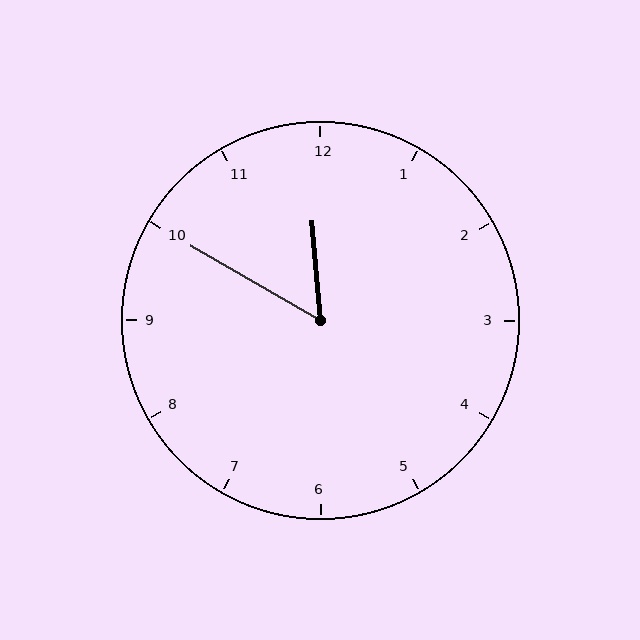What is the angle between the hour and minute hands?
Approximately 55 degrees.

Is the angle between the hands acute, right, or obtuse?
It is acute.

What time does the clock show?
11:50.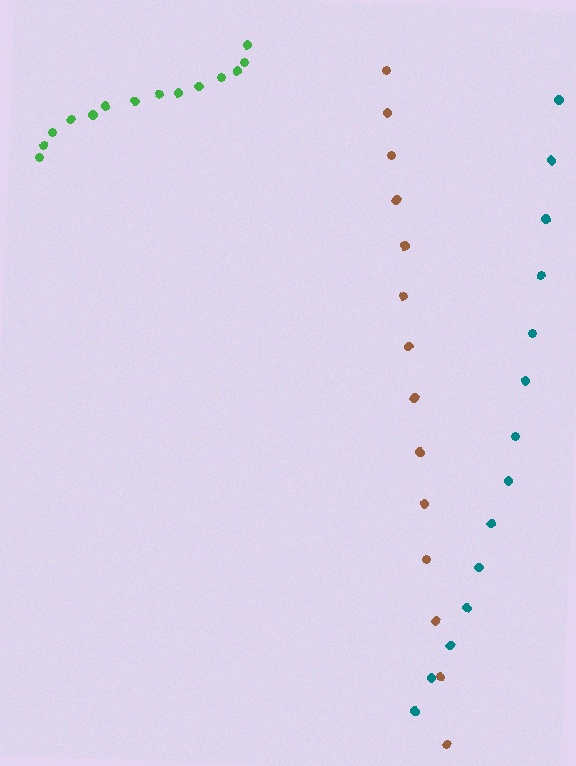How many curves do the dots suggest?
There are 3 distinct paths.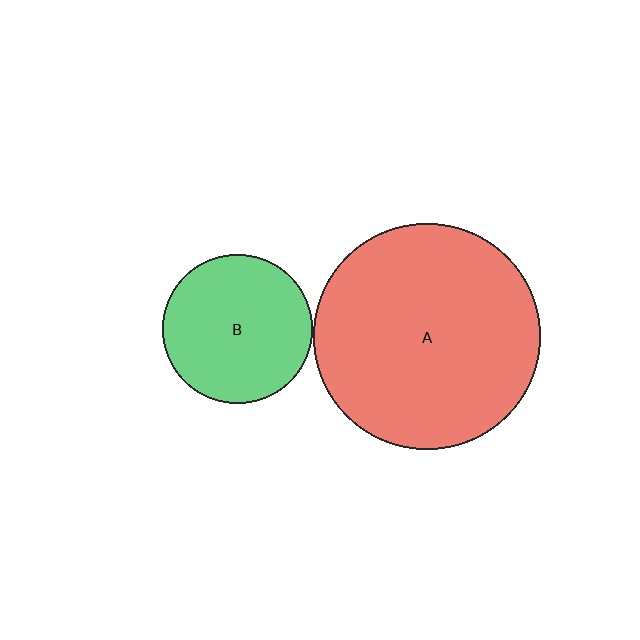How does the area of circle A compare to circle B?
Approximately 2.3 times.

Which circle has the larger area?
Circle A (red).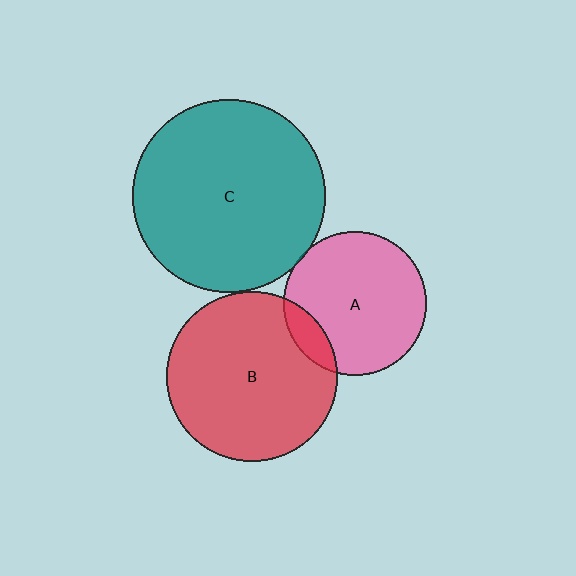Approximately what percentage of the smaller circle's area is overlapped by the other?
Approximately 5%.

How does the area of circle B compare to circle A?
Approximately 1.4 times.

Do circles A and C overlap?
Yes.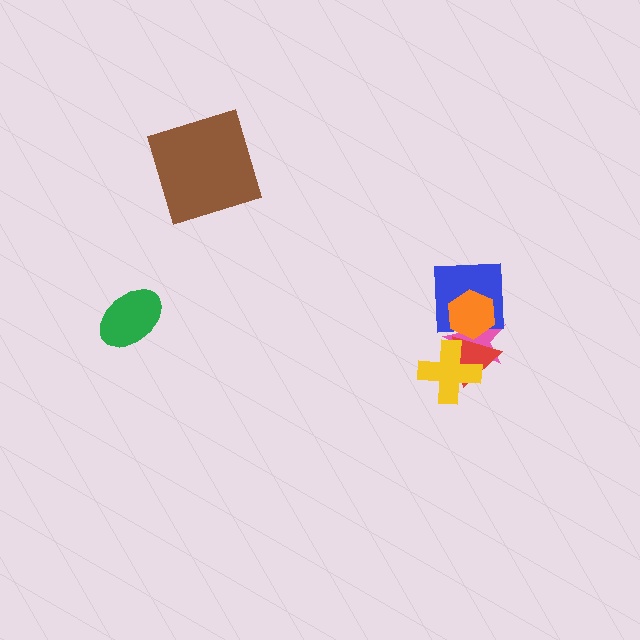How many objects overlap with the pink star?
4 objects overlap with the pink star.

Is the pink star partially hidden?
Yes, it is partially covered by another shape.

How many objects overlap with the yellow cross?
2 objects overlap with the yellow cross.